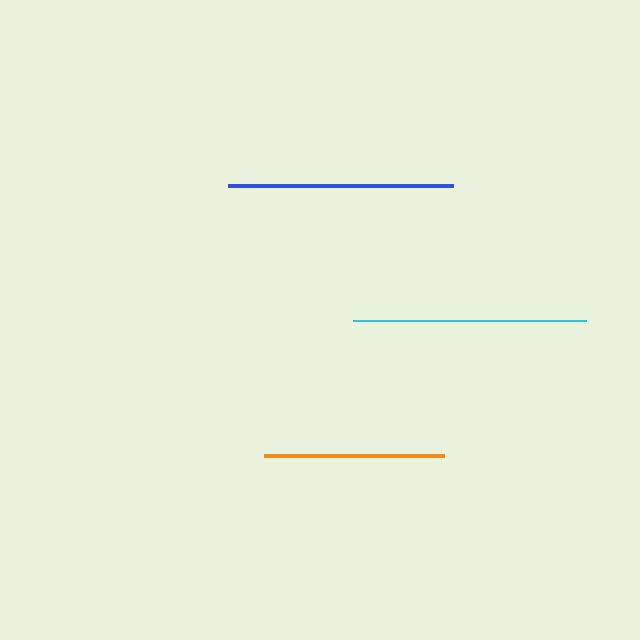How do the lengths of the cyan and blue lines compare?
The cyan and blue lines are approximately the same length.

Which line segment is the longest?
The cyan line is the longest at approximately 234 pixels.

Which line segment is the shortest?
The orange line is the shortest at approximately 180 pixels.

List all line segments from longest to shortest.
From longest to shortest: cyan, blue, orange.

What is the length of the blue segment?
The blue segment is approximately 225 pixels long.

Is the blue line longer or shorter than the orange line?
The blue line is longer than the orange line.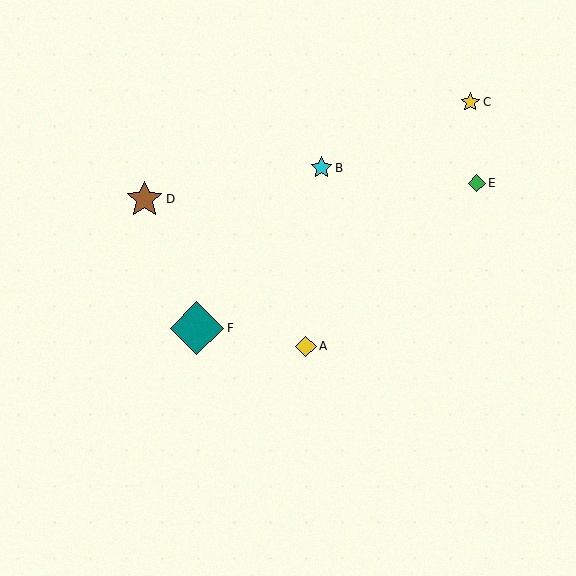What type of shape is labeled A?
Shape A is a yellow diamond.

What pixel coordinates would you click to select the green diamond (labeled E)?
Click at (477, 183) to select the green diamond E.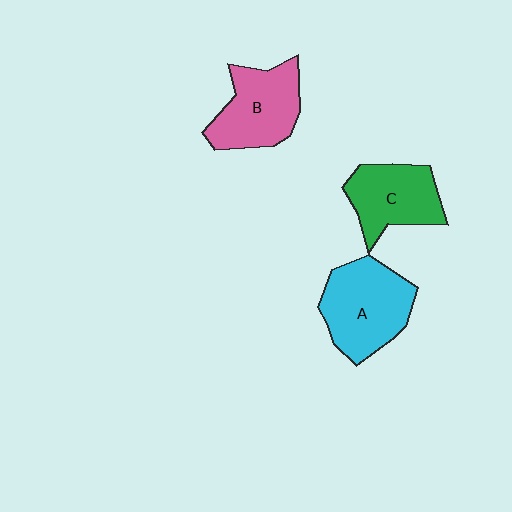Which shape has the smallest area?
Shape C (green).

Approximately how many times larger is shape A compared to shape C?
Approximately 1.3 times.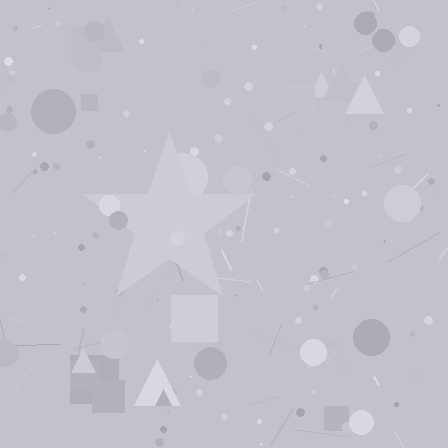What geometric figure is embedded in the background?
A star is embedded in the background.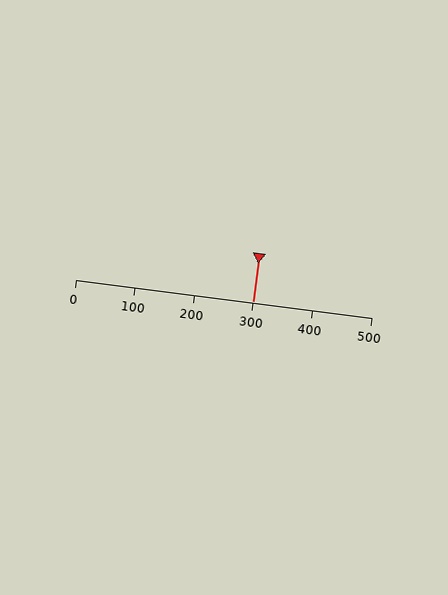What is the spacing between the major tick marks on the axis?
The major ticks are spaced 100 apart.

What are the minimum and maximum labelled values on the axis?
The axis runs from 0 to 500.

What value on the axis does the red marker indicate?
The marker indicates approximately 300.